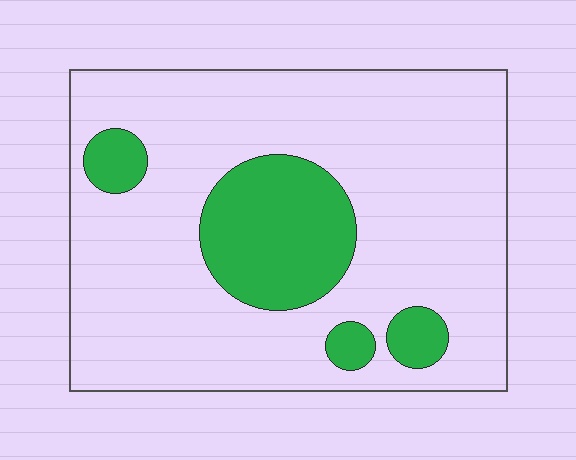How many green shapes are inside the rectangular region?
4.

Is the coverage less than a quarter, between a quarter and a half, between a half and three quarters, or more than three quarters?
Less than a quarter.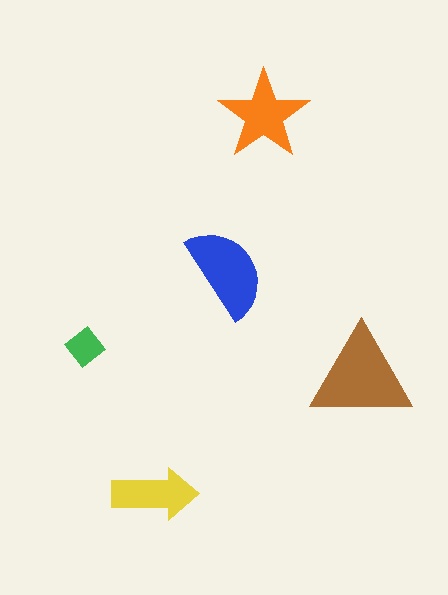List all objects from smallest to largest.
The green diamond, the yellow arrow, the orange star, the blue semicircle, the brown triangle.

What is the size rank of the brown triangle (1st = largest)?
1st.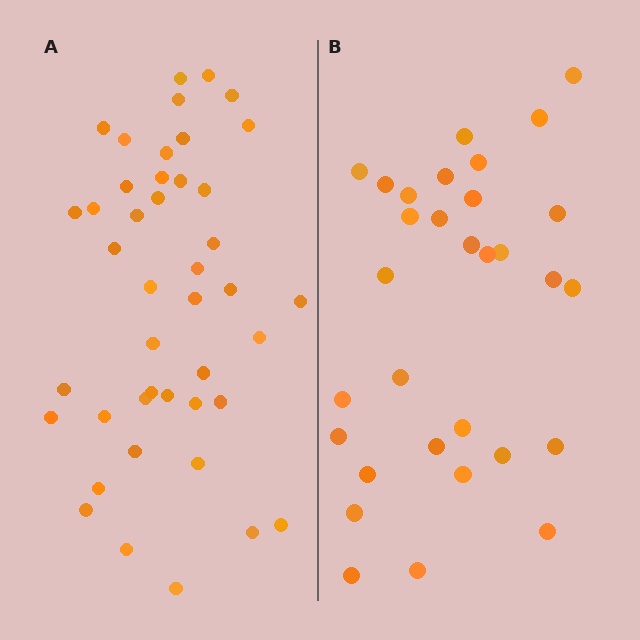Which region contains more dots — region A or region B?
Region A (the left region) has more dots.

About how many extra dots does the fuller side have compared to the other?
Region A has roughly 12 or so more dots than region B.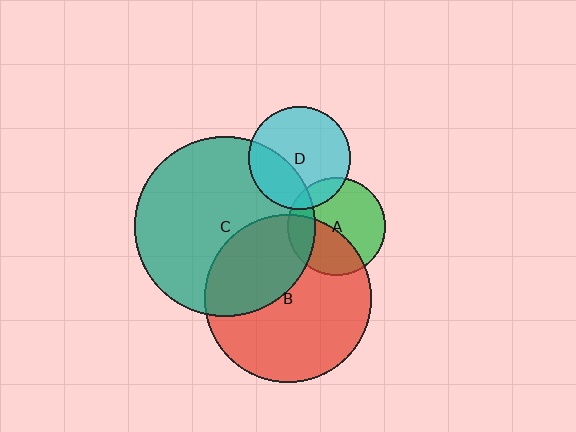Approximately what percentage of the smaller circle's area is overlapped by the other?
Approximately 15%.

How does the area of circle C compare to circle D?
Approximately 3.1 times.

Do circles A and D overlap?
Yes.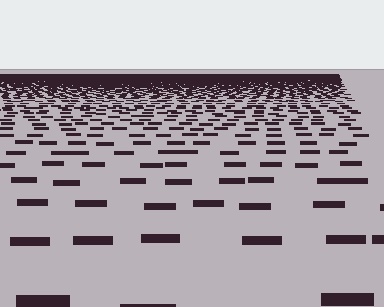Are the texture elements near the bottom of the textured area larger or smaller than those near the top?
Larger. Near the bottom, elements are closer to the viewer and appear at a bigger on-screen size.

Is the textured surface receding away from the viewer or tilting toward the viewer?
The surface is receding away from the viewer. Texture elements get smaller and denser toward the top.